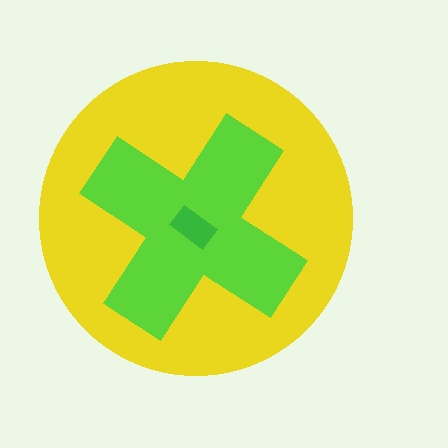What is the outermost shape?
The yellow circle.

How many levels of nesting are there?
3.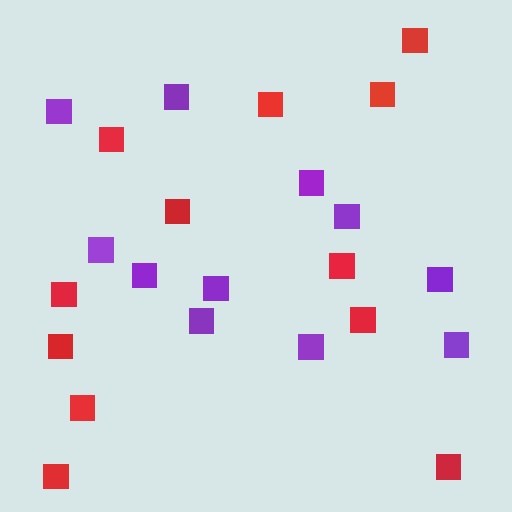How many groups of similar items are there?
There are 2 groups: one group of red squares (12) and one group of purple squares (11).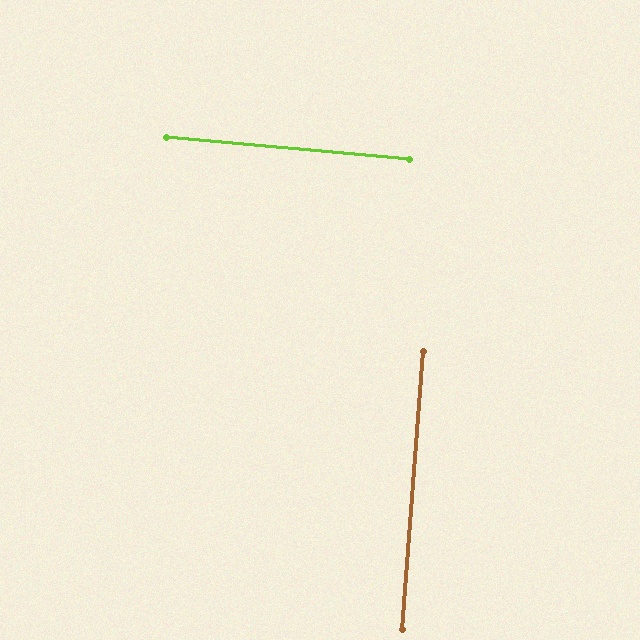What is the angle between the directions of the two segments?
Approximately 89 degrees.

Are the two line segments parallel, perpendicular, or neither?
Perpendicular — they meet at approximately 89°.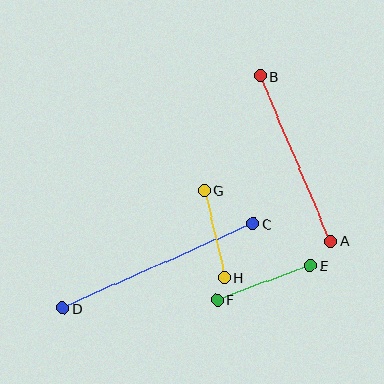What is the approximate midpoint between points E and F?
The midpoint is at approximately (264, 283) pixels.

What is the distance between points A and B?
The distance is approximately 179 pixels.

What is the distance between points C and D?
The distance is approximately 209 pixels.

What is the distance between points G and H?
The distance is approximately 89 pixels.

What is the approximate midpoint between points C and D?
The midpoint is at approximately (158, 266) pixels.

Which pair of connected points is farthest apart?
Points C and D are farthest apart.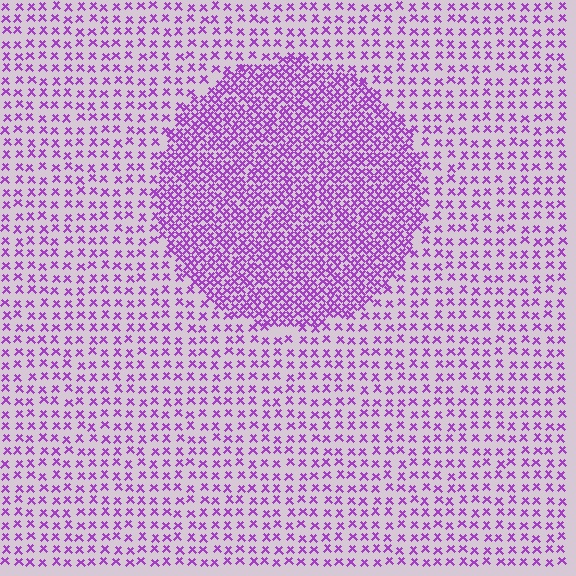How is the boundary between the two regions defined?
The boundary is defined by a change in element density (approximately 2.4x ratio). All elements are the same color, size, and shape.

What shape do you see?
I see a circle.